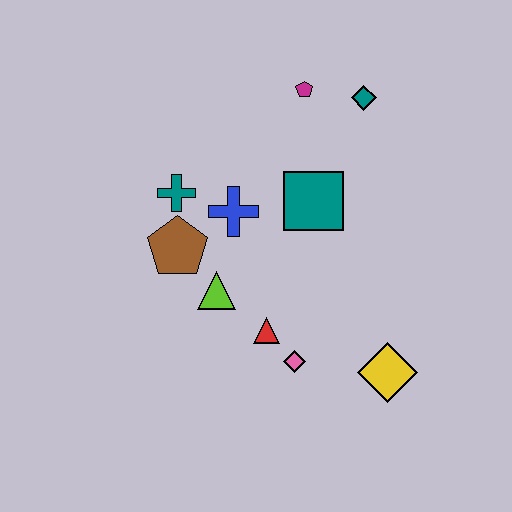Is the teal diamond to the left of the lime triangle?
No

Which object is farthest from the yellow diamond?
The magenta pentagon is farthest from the yellow diamond.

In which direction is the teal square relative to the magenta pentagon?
The teal square is below the magenta pentagon.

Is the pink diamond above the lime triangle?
No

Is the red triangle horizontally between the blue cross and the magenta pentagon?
Yes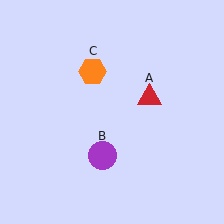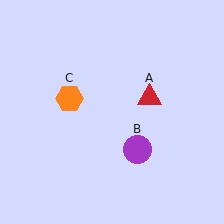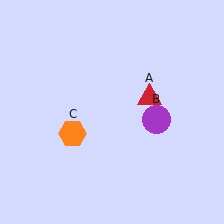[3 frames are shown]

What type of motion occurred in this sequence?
The purple circle (object B), orange hexagon (object C) rotated counterclockwise around the center of the scene.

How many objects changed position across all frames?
2 objects changed position: purple circle (object B), orange hexagon (object C).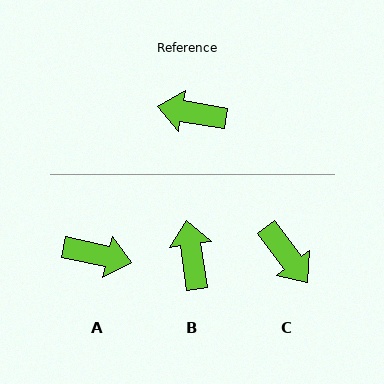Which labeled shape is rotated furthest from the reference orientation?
A, about 177 degrees away.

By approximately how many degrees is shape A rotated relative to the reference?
Approximately 177 degrees counter-clockwise.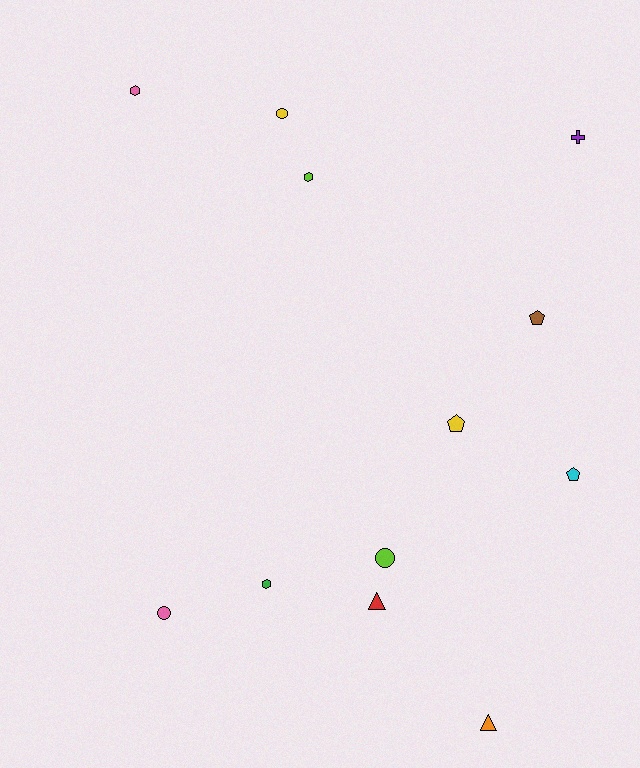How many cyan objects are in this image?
There is 1 cyan object.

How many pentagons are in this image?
There are 3 pentagons.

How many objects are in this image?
There are 12 objects.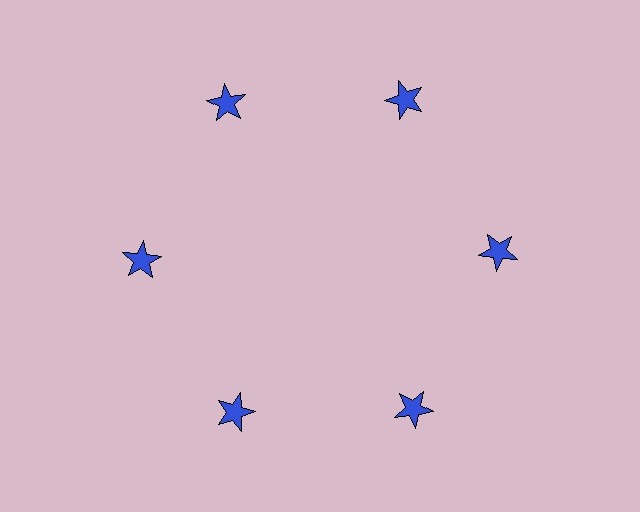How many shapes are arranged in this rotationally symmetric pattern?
There are 6 shapes, arranged in 6 groups of 1.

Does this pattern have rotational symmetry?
Yes, this pattern has 6-fold rotational symmetry. It looks the same after rotating 60 degrees around the center.